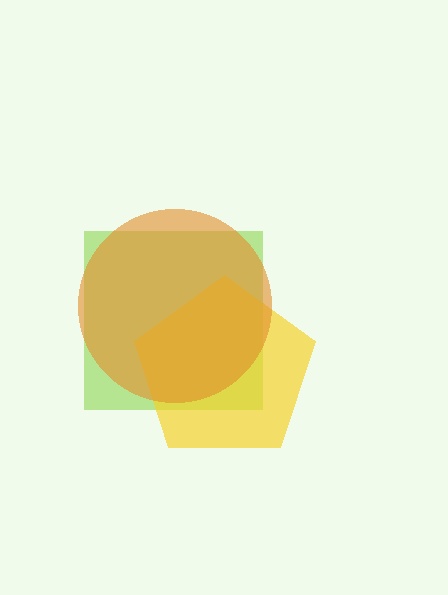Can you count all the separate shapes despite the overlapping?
Yes, there are 3 separate shapes.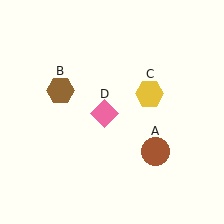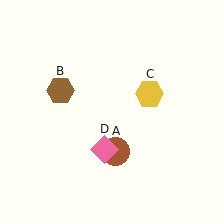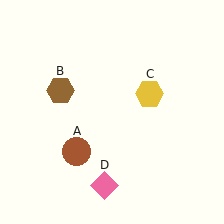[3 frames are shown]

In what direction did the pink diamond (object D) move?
The pink diamond (object D) moved down.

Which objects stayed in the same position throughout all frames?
Brown hexagon (object B) and yellow hexagon (object C) remained stationary.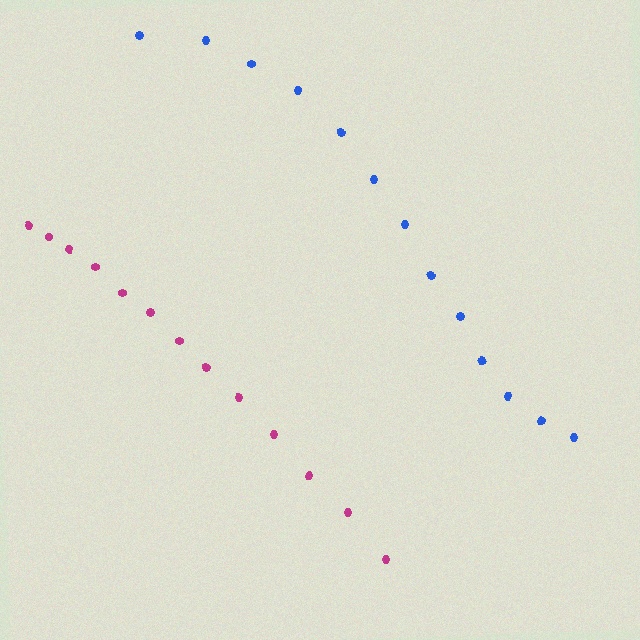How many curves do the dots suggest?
There are 2 distinct paths.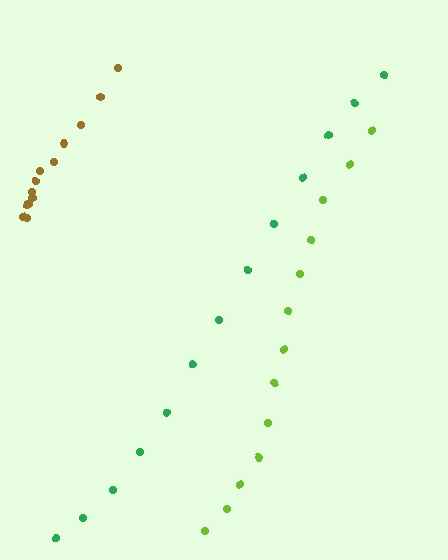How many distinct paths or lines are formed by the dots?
There are 3 distinct paths.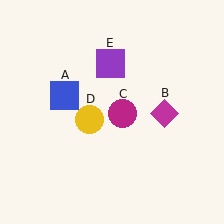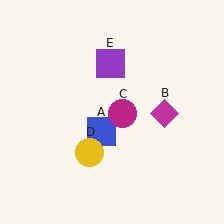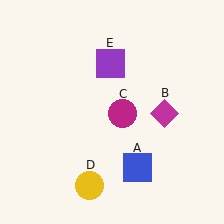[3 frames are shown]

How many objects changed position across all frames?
2 objects changed position: blue square (object A), yellow circle (object D).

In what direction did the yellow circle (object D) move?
The yellow circle (object D) moved down.